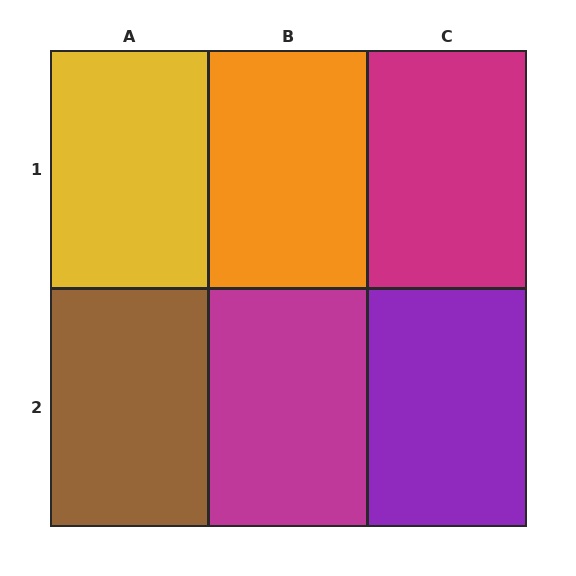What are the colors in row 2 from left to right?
Brown, magenta, purple.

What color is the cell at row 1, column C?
Magenta.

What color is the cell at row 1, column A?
Yellow.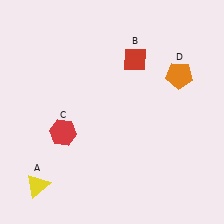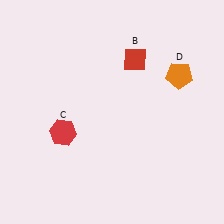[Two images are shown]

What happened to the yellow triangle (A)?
The yellow triangle (A) was removed in Image 2. It was in the bottom-left area of Image 1.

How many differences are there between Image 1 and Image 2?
There is 1 difference between the two images.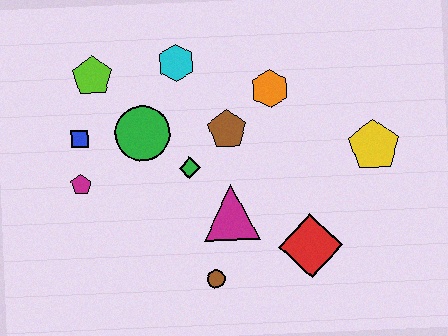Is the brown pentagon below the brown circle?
No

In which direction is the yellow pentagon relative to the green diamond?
The yellow pentagon is to the right of the green diamond.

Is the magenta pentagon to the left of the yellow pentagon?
Yes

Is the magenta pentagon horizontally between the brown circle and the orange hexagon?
No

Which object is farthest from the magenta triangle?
The lime pentagon is farthest from the magenta triangle.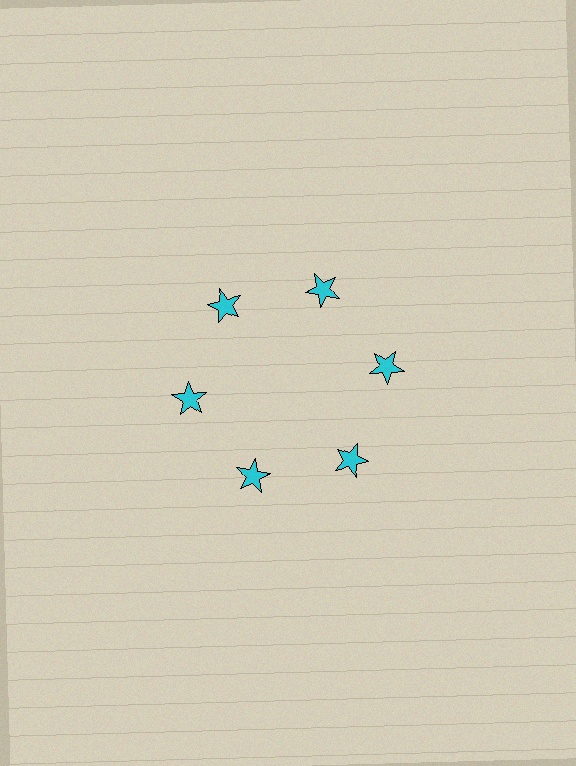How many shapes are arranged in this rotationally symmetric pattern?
There are 6 shapes, arranged in 6 groups of 1.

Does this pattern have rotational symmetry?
Yes, this pattern has 6-fold rotational symmetry. It looks the same after rotating 60 degrees around the center.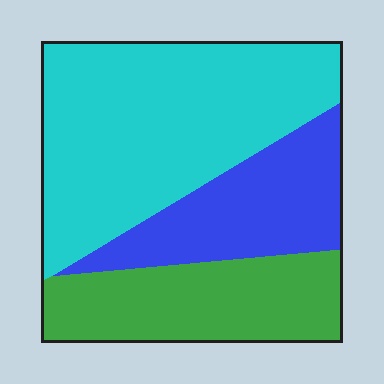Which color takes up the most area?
Cyan, at roughly 50%.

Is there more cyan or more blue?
Cyan.